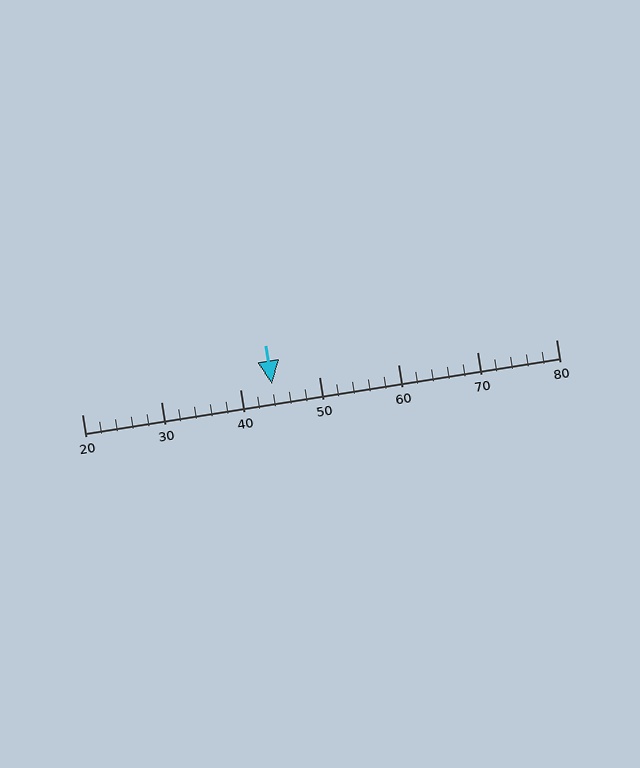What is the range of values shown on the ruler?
The ruler shows values from 20 to 80.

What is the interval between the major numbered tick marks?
The major tick marks are spaced 10 units apart.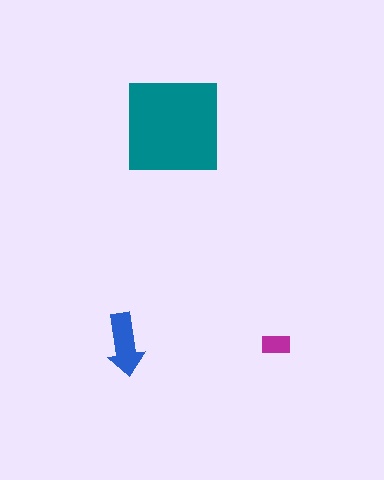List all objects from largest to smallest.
The teal square, the blue arrow, the magenta rectangle.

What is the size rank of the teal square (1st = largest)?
1st.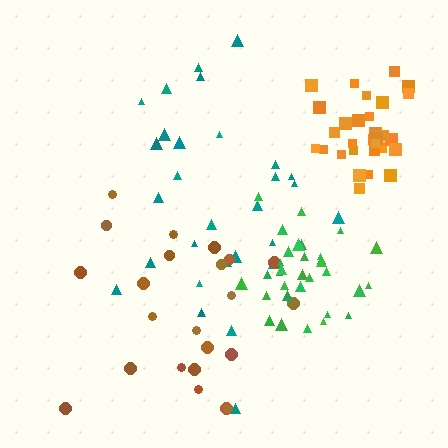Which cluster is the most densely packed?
Orange.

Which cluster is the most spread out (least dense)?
Brown.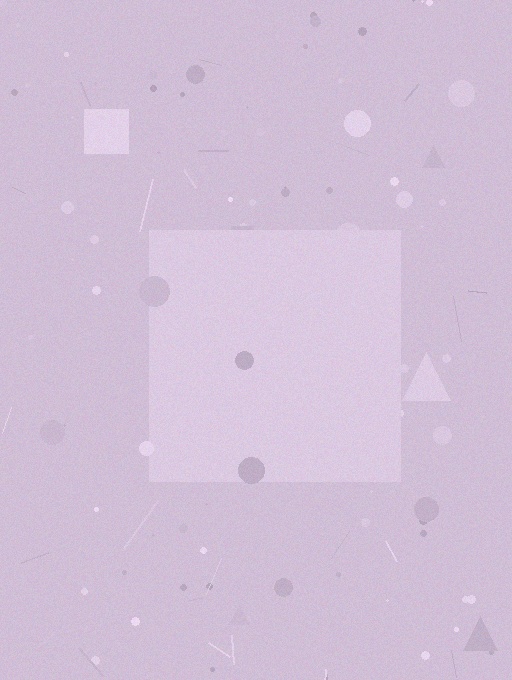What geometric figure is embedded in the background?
A square is embedded in the background.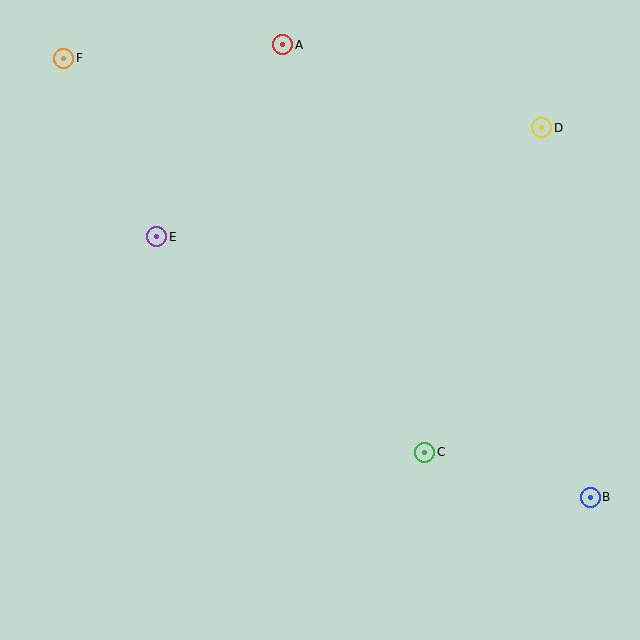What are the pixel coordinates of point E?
Point E is at (157, 237).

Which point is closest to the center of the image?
Point C at (425, 452) is closest to the center.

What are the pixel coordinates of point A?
Point A is at (283, 45).